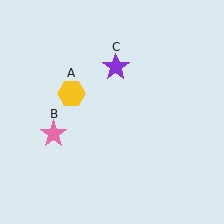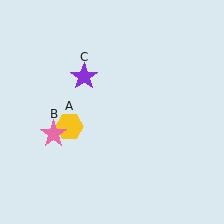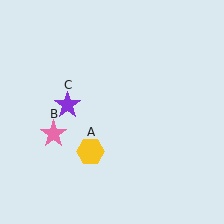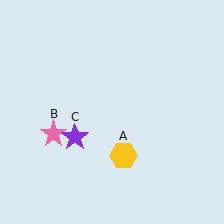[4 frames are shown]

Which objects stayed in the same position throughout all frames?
Pink star (object B) remained stationary.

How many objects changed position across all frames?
2 objects changed position: yellow hexagon (object A), purple star (object C).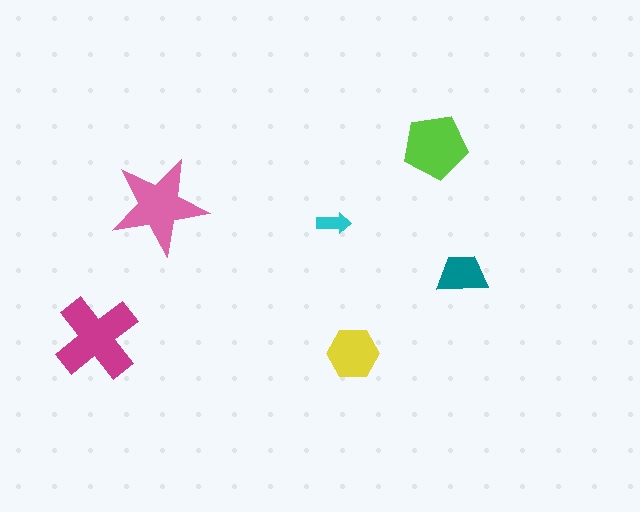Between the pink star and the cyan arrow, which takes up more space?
The pink star.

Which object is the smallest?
The cyan arrow.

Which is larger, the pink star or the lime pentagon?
The pink star.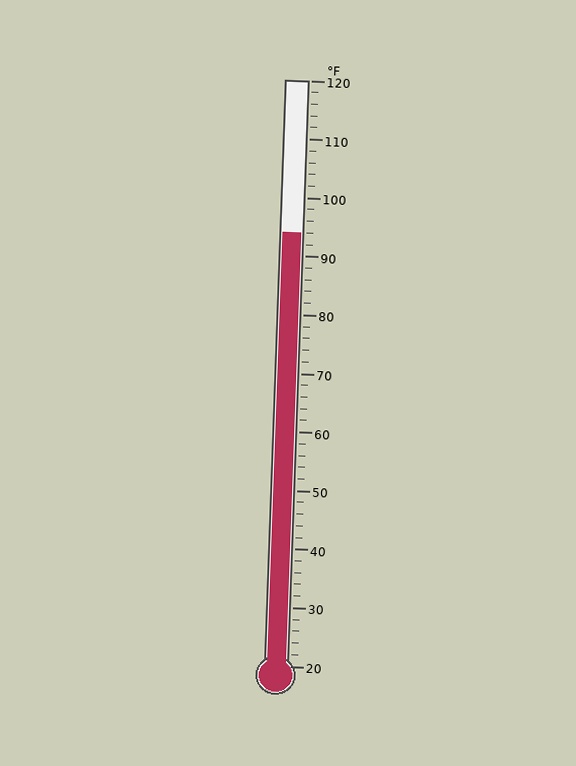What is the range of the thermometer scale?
The thermometer scale ranges from 20°F to 120°F.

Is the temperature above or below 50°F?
The temperature is above 50°F.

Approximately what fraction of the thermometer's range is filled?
The thermometer is filled to approximately 75% of its range.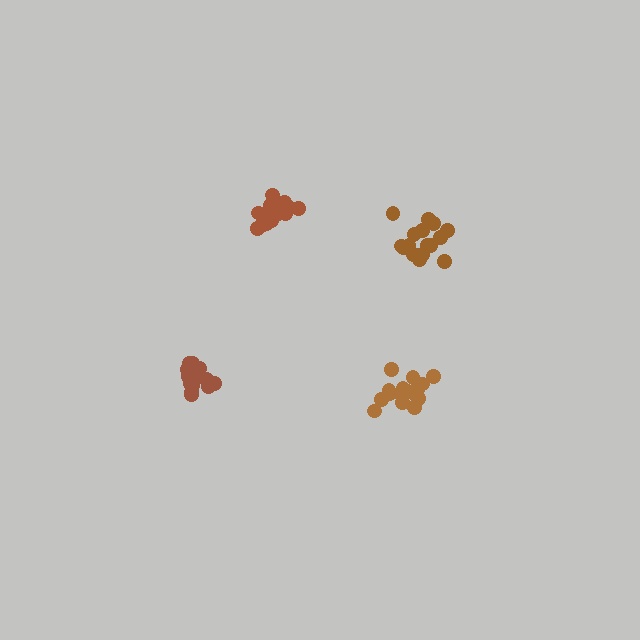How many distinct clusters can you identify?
There are 4 distinct clusters.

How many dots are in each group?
Group 1: 18 dots, Group 2: 17 dots, Group 3: 17 dots, Group 4: 18 dots (70 total).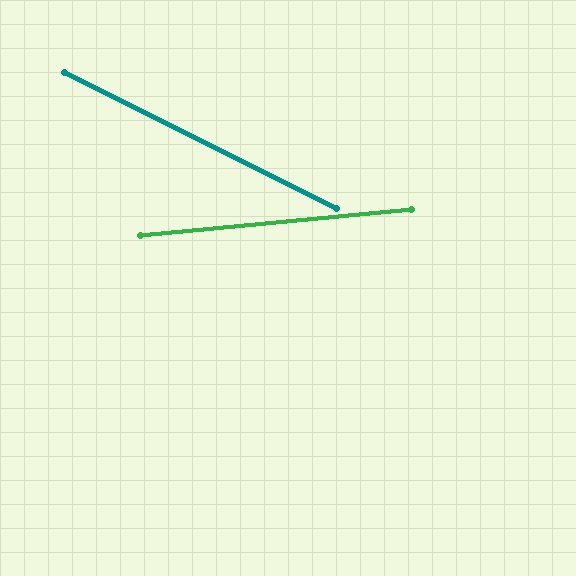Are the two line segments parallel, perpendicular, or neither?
Neither parallel nor perpendicular — they differ by about 32°.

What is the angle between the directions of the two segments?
Approximately 32 degrees.